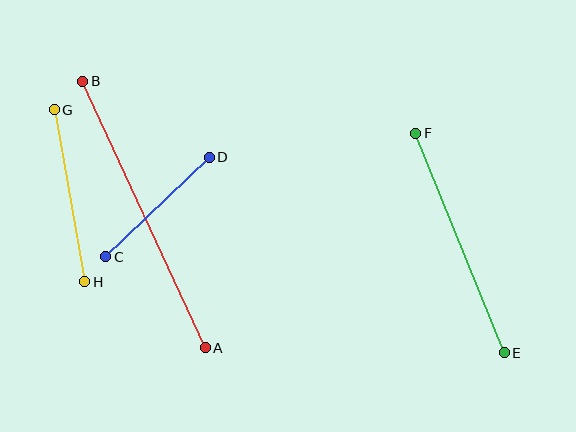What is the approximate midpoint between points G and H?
The midpoint is at approximately (69, 196) pixels.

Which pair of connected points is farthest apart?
Points A and B are farthest apart.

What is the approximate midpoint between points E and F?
The midpoint is at approximately (460, 243) pixels.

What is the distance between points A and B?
The distance is approximately 293 pixels.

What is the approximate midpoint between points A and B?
The midpoint is at approximately (144, 215) pixels.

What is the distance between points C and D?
The distance is approximately 144 pixels.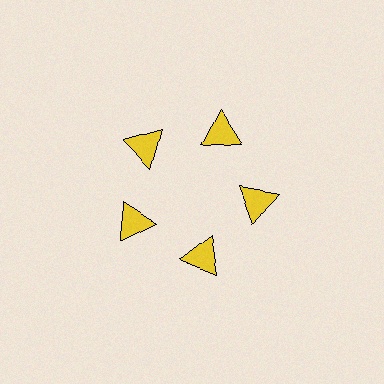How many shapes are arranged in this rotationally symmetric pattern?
There are 5 shapes, arranged in 5 groups of 1.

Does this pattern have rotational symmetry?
Yes, this pattern has 5-fold rotational symmetry. It looks the same after rotating 72 degrees around the center.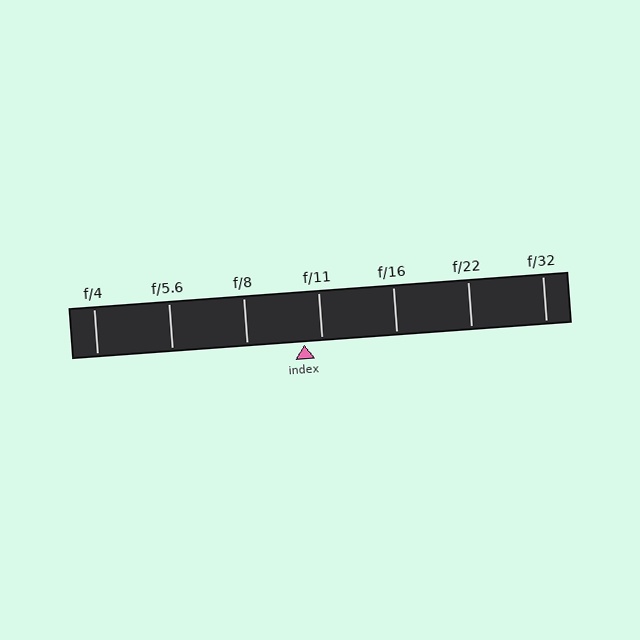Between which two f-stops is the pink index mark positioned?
The index mark is between f/8 and f/11.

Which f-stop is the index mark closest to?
The index mark is closest to f/11.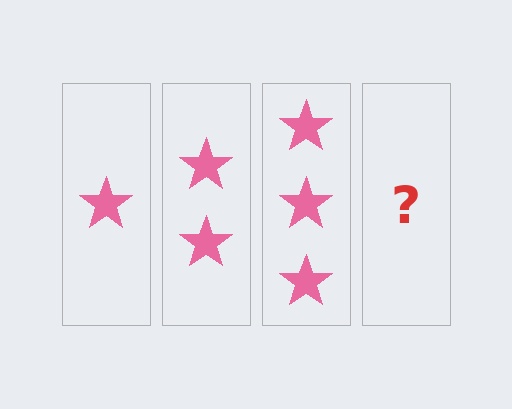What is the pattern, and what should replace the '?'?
The pattern is that each step adds one more star. The '?' should be 4 stars.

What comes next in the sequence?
The next element should be 4 stars.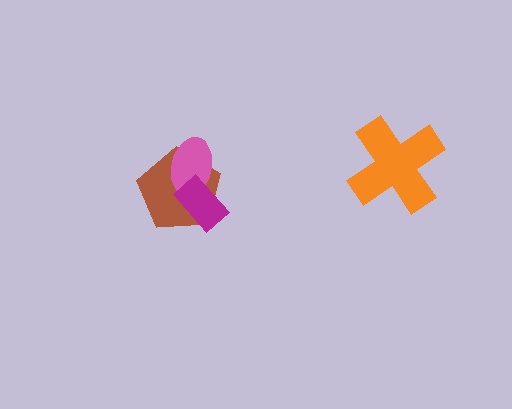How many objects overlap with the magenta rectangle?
2 objects overlap with the magenta rectangle.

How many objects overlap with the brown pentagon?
2 objects overlap with the brown pentagon.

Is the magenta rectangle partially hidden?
No, no other shape covers it.